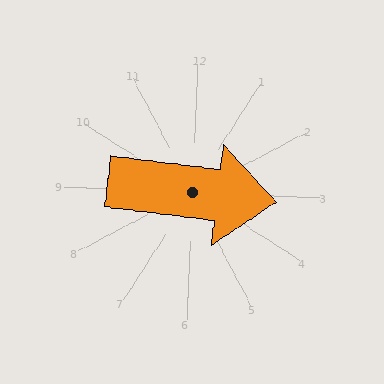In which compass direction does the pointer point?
East.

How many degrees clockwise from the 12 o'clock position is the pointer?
Approximately 95 degrees.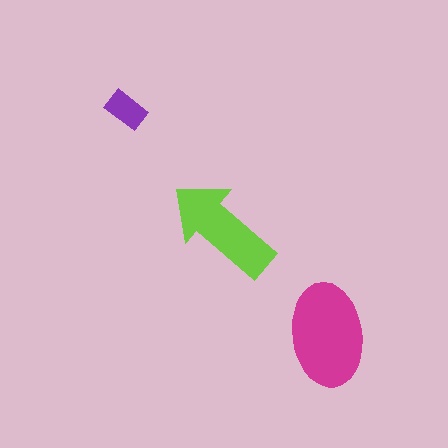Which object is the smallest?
The purple rectangle.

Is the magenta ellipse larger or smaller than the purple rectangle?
Larger.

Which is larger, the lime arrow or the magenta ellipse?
The magenta ellipse.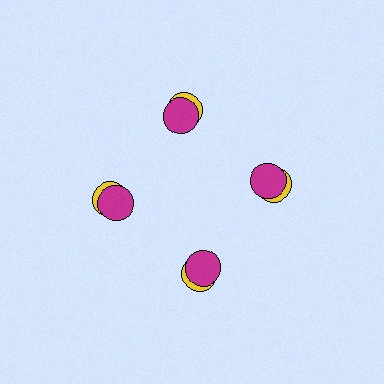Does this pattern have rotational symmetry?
Yes, this pattern has 4-fold rotational symmetry. It looks the same after rotating 90 degrees around the center.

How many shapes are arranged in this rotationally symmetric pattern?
There are 8 shapes, arranged in 4 groups of 2.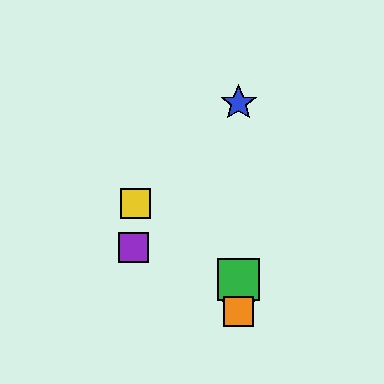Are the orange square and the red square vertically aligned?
Yes, both are at x≈239.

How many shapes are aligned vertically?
4 shapes (the red square, the blue star, the green square, the orange square) are aligned vertically.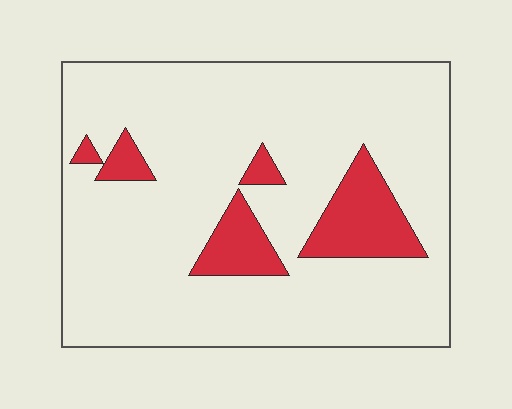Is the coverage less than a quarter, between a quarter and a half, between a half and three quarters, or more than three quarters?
Less than a quarter.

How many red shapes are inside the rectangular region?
5.